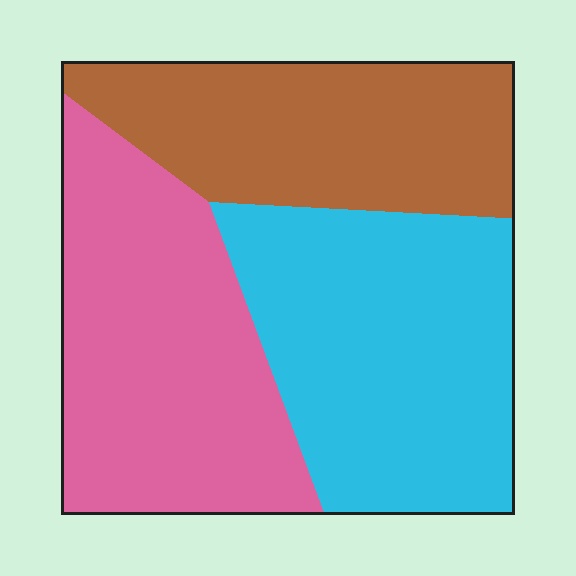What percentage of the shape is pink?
Pink covers 35% of the shape.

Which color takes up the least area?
Brown, at roughly 30%.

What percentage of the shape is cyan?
Cyan covers around 35% of the shape.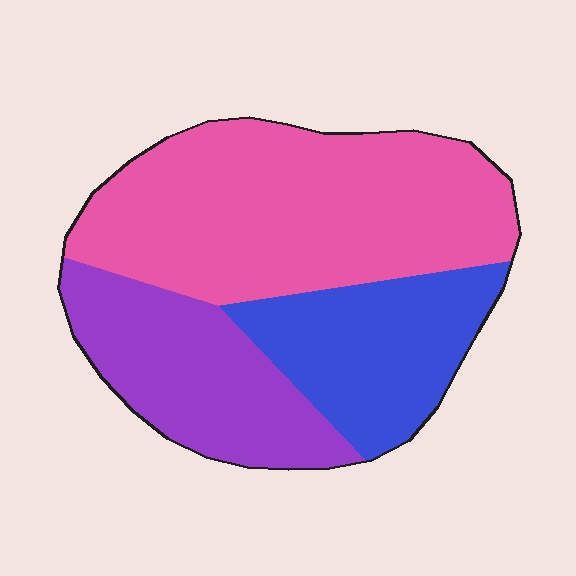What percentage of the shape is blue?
Blue takes up about one quarter (1/4) of the shape.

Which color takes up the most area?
Pink, at roughly 50%.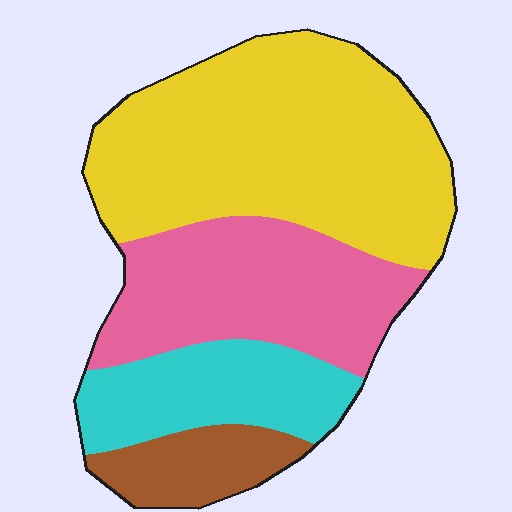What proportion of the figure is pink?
Pink takes up about one quarter (1/4) of the figure.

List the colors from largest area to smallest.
From largest to smallest: yellow, pink, cyan, brown.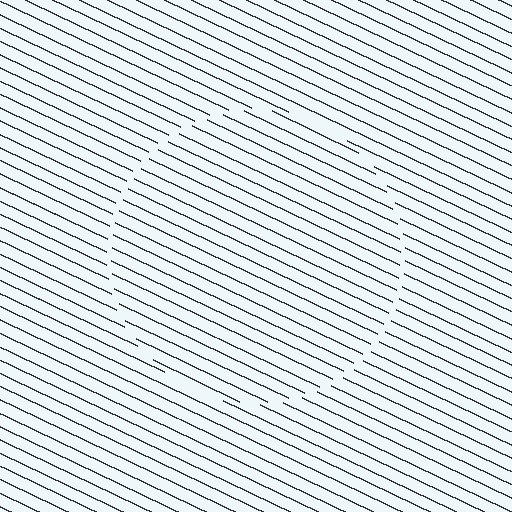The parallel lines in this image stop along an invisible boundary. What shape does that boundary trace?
An illusory circle. The interior of the shape contains the same grating, shifted by half a period — the contour is defined by the phase discontinuity where line-ends from the inner and outer gratings abut.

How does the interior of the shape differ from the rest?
The interior of the shape contains the same grating, shifted by half a period — the contour is defined by the phase discontinuity where line-ends from the inner and outer gratings abut.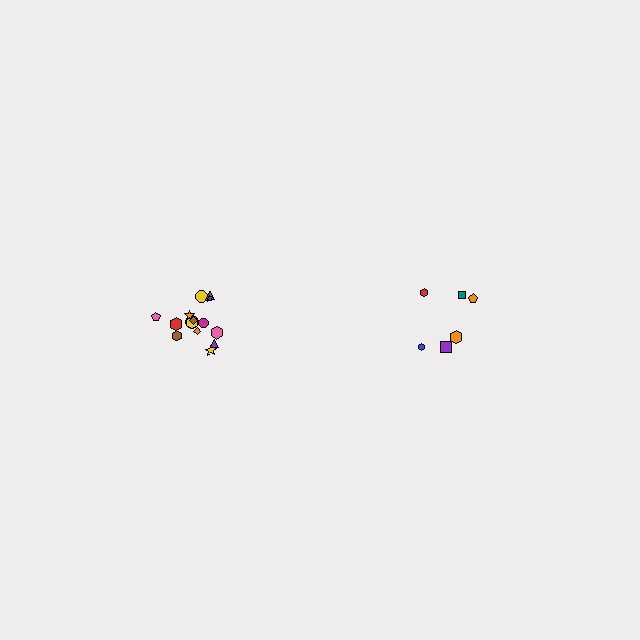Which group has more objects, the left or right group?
The left group.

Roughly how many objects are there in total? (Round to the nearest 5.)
Roughly 20 objects in total.